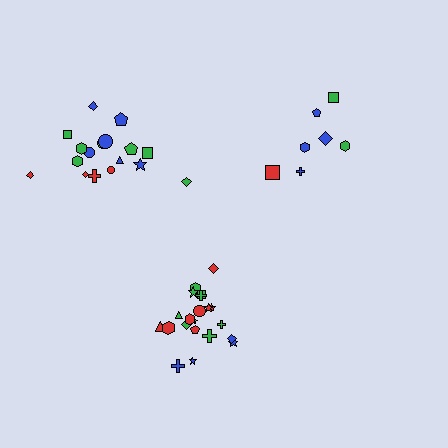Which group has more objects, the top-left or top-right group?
The top-left group.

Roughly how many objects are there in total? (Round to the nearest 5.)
Roughly 45 objects in total.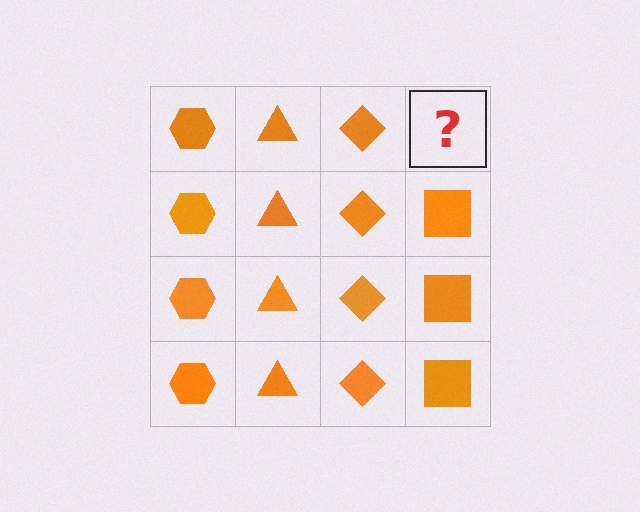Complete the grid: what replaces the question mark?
The question mark should be replaced with an orange square.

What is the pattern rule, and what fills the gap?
The rule is that each column has a consistent shape. The gap should be filled with an orange square.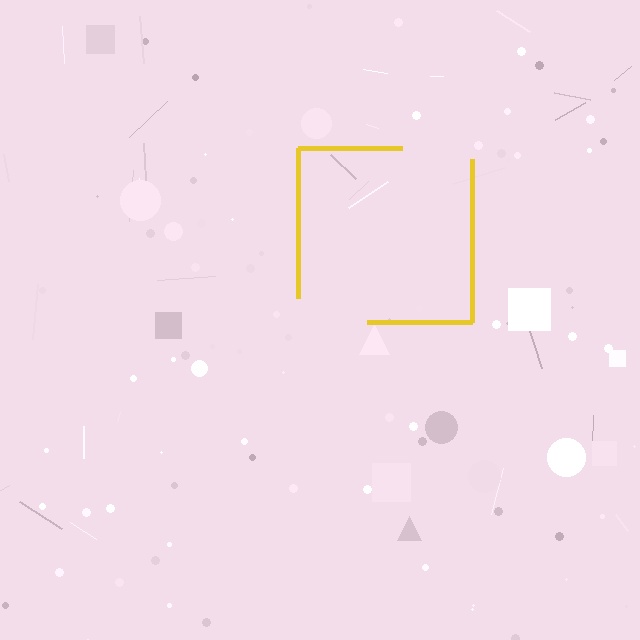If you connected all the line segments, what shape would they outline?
They would outline a square.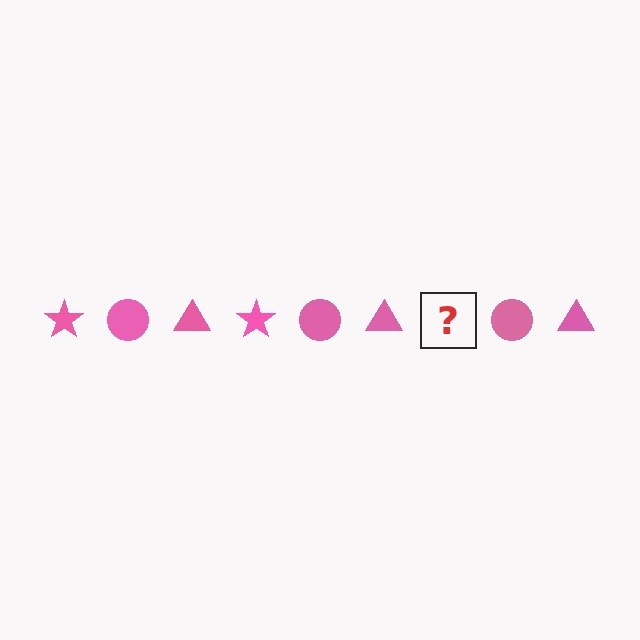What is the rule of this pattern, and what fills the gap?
The rule is that the pattern cycles through star, circle, triangle shapes in pink. The gap should be filled with a pink star.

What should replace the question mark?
The question mark should be replaced with a pink star.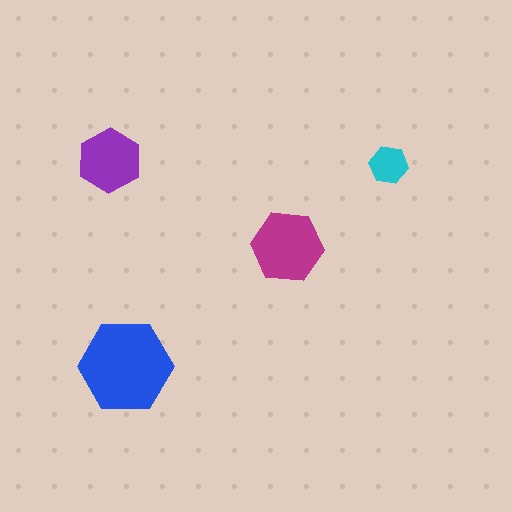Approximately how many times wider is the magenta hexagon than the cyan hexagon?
About 2 times wider.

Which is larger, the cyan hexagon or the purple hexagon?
The purple one.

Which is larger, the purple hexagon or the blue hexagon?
The blue one.